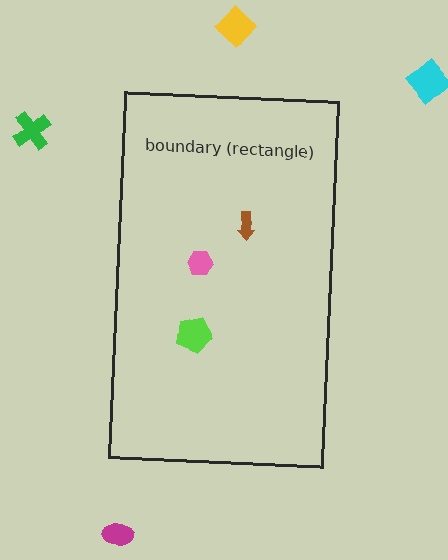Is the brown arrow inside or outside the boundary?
Inside.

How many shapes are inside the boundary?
3 inside, 4 outside.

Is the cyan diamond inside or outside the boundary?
Outside.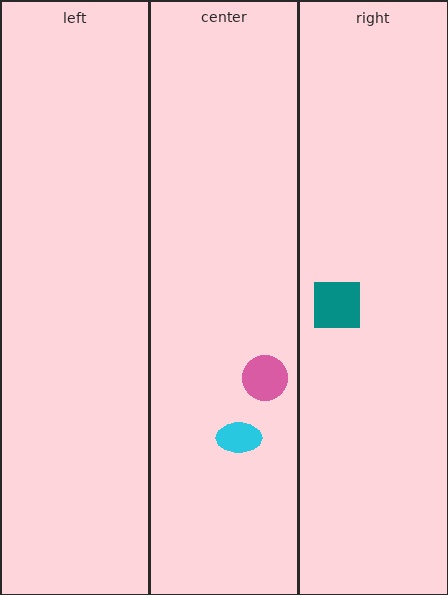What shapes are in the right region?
The teal square.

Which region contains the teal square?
The right region.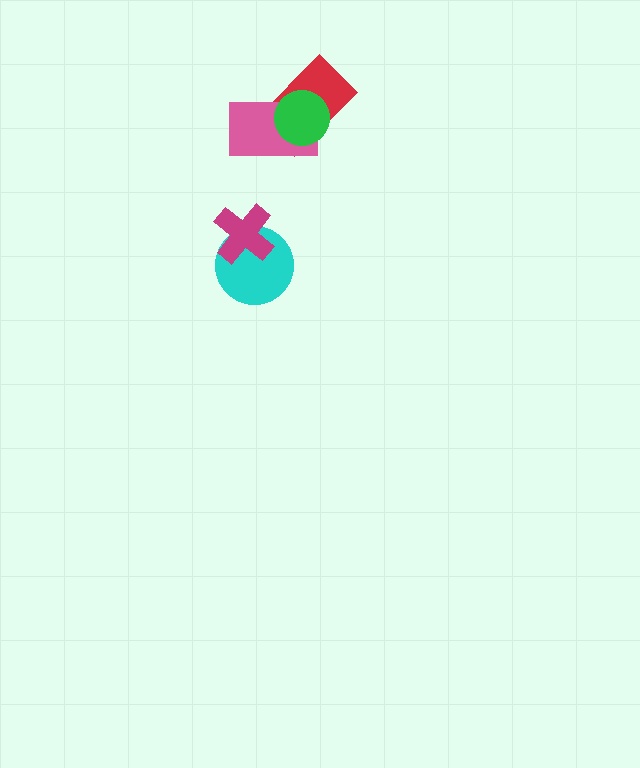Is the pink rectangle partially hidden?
Yes, it is partially covered by another shape.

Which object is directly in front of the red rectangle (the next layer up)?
The pink rectangle is directly in front of the red rectangle.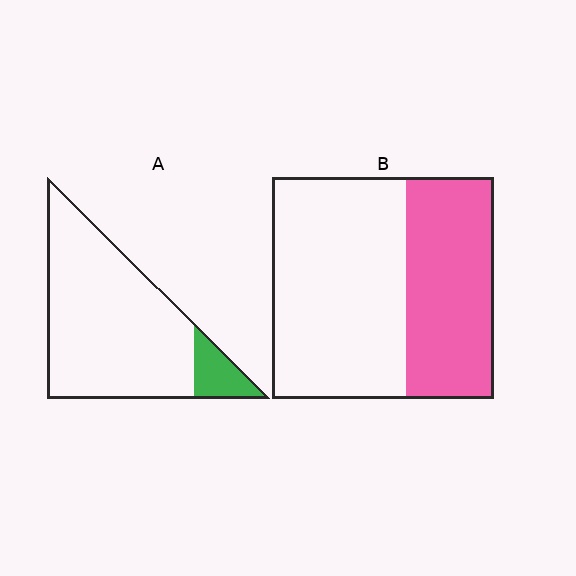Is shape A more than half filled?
No.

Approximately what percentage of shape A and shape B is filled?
A is approximately 10% and B is approximately 40%.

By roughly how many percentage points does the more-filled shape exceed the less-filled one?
By roughly 30 percentage points (B over A).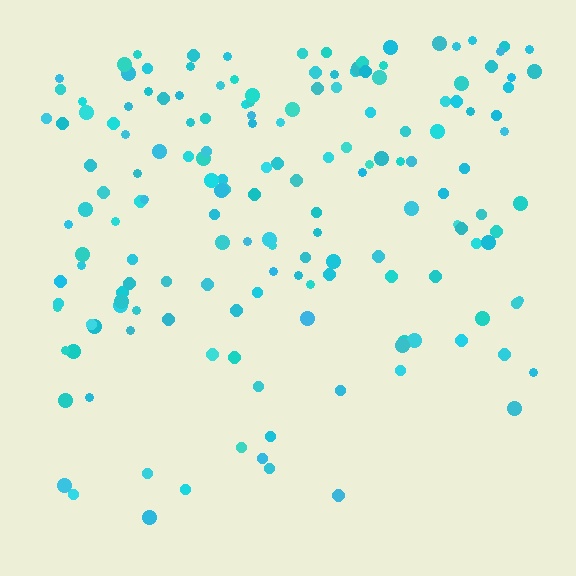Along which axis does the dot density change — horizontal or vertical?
Vertical.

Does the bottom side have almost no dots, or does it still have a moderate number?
Still a moderate number, just noticeably fewer than the top.